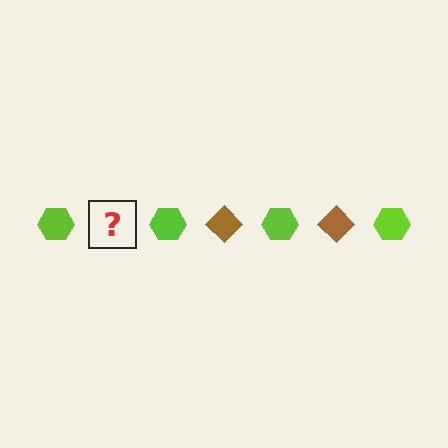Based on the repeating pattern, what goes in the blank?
The blank should be a brown diamond.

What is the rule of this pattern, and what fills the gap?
The rule is that the pattern alternates between lime hexagon and brown diamond. The gap should be filled with a brown diamond.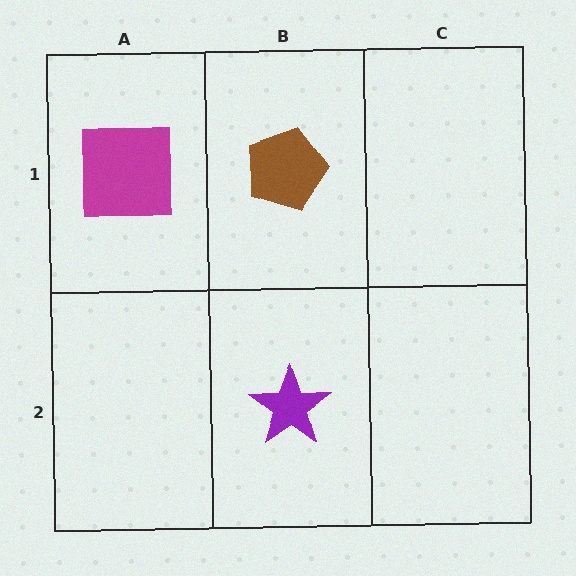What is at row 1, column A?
A magenta square.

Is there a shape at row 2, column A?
No, that cell is empty.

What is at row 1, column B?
A brown pentagon.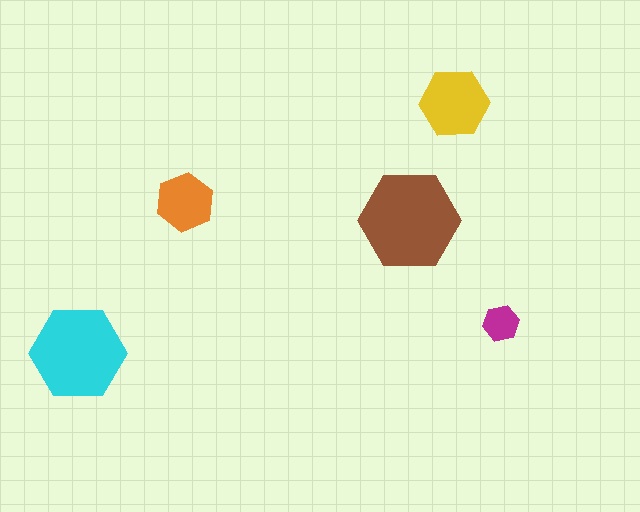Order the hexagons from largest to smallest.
the brown one, the cyan one, the yellow one, the orange one, the magenta one.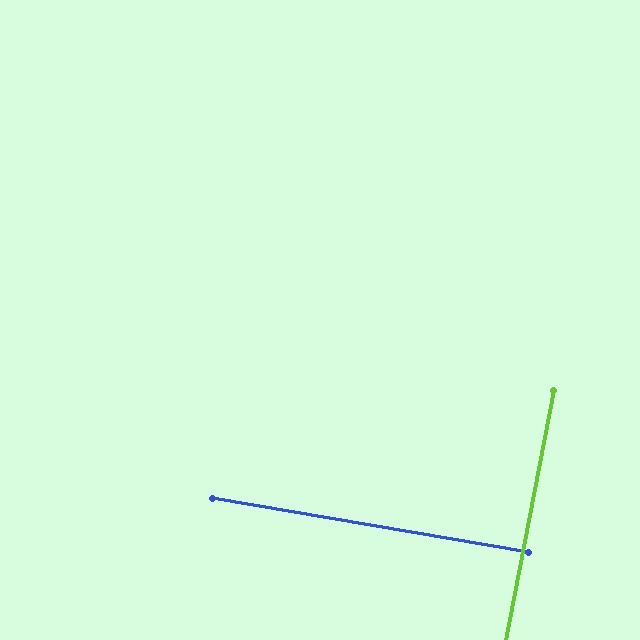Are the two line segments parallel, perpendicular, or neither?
Perpendicular — they meet at approximately 89°.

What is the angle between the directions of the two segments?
Approximately 89 degrees.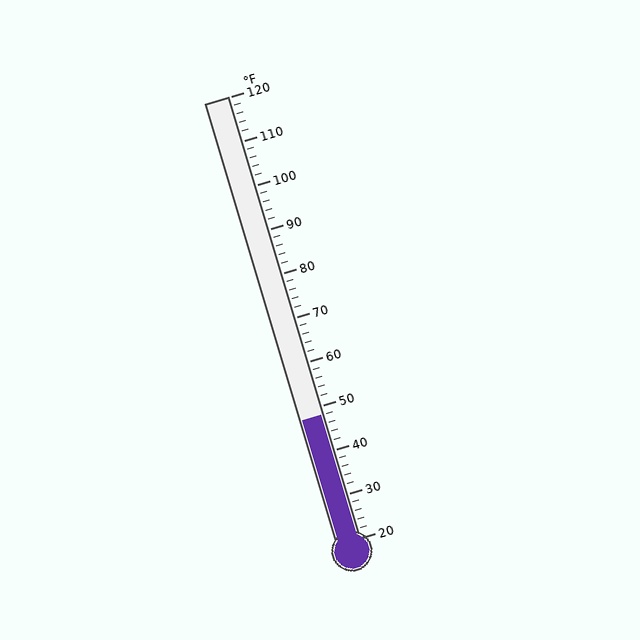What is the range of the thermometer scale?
The thermometer scale ranges from 20°F to 120°F.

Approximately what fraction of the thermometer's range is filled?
The thermometer is filled to approximately 30% of its range.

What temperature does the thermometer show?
The thermometer shows approximately 48°F.